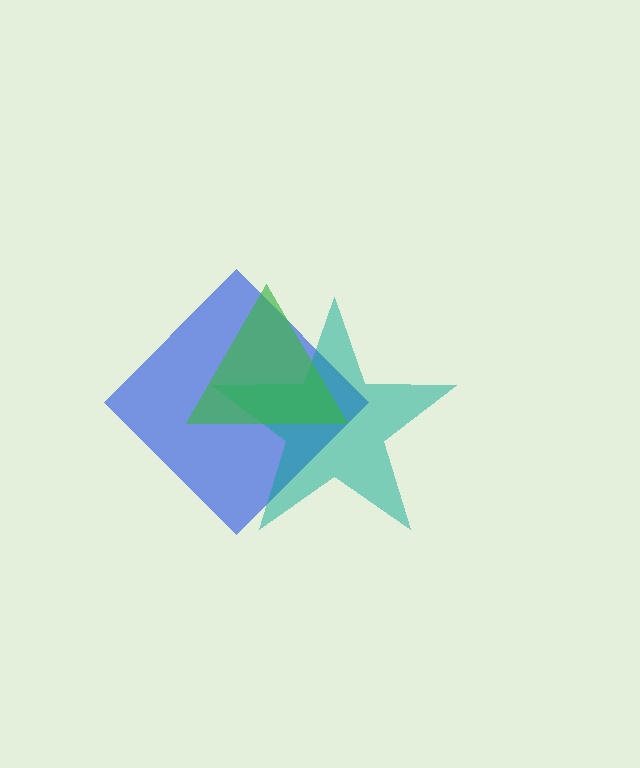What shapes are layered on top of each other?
The layered shapes are: a blue diamond, a teal star, a green triangle.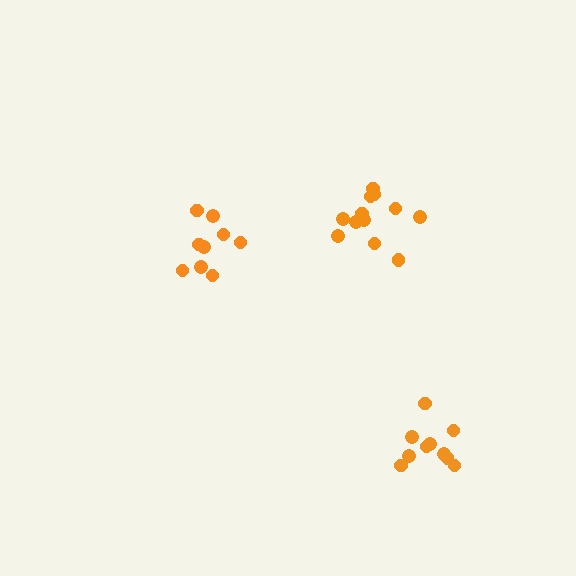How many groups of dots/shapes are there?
There are 3 groups.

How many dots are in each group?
Group 1: 10 dots, Group 2: 9 dots, Group 3: 12 dots (31 total).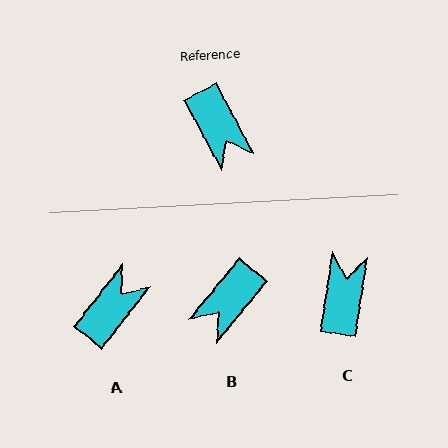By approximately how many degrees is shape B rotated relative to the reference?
Approximately 68 degrees clockwise.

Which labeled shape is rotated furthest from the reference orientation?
C, about 143 degrees away.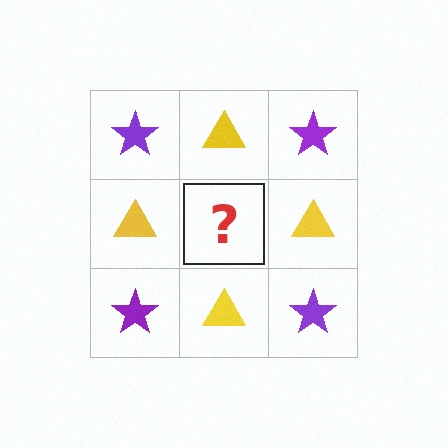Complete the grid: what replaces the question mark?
The question mark should be replaced with a purple star.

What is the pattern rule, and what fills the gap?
The rule is that it alternates purple star and yellow triangle in a checkerboard pattern. The gap should be filled with a purple star.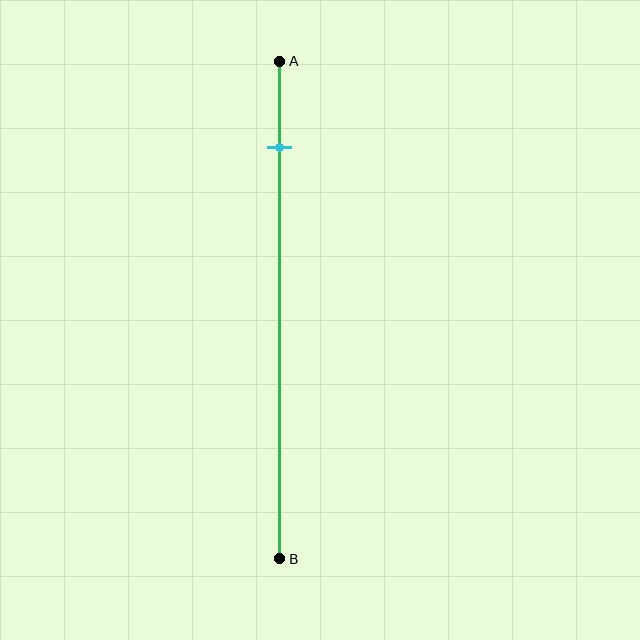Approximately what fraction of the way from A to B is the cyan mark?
The cyan mark is approximately 15% of the way from A to B.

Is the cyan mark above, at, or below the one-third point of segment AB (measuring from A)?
The cyan mark is above the one-third point of segment AB.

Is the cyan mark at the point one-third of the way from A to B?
No, the mark is at about 15% from A, not at the 33% one-third point.